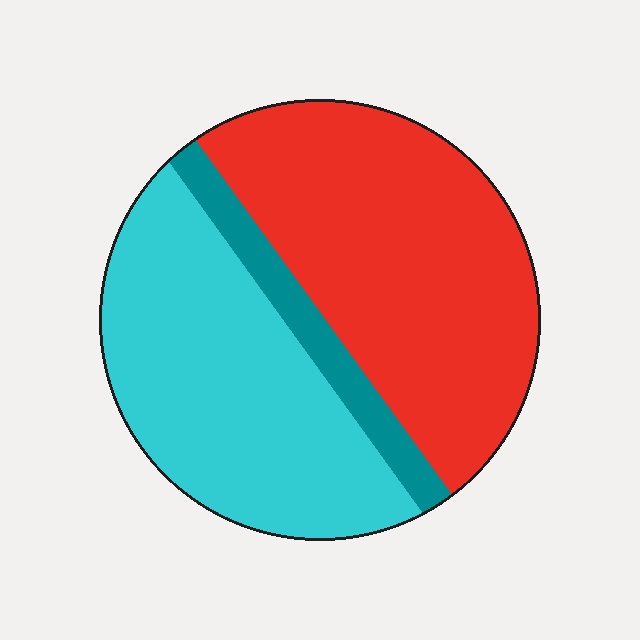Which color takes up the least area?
Teal, at roughly 10%.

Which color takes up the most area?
Red, at roughly 50%.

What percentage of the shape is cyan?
Cyan takes up about two fifths (2/5) of the shape.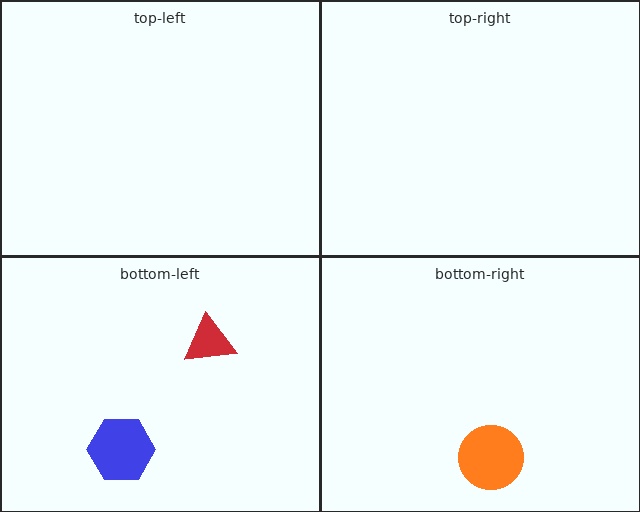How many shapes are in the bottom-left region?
2.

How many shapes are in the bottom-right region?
1.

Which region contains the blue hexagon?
The bottom-left region.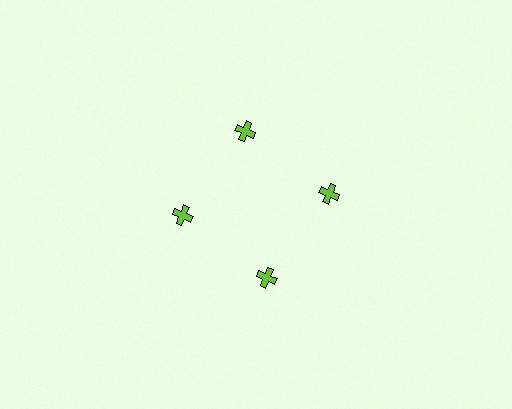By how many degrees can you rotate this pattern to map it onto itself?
The pattern maps onto itself every 90 degrees of rotation.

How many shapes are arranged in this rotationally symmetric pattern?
There are 4 shapes, arranged in 4 groups of 1.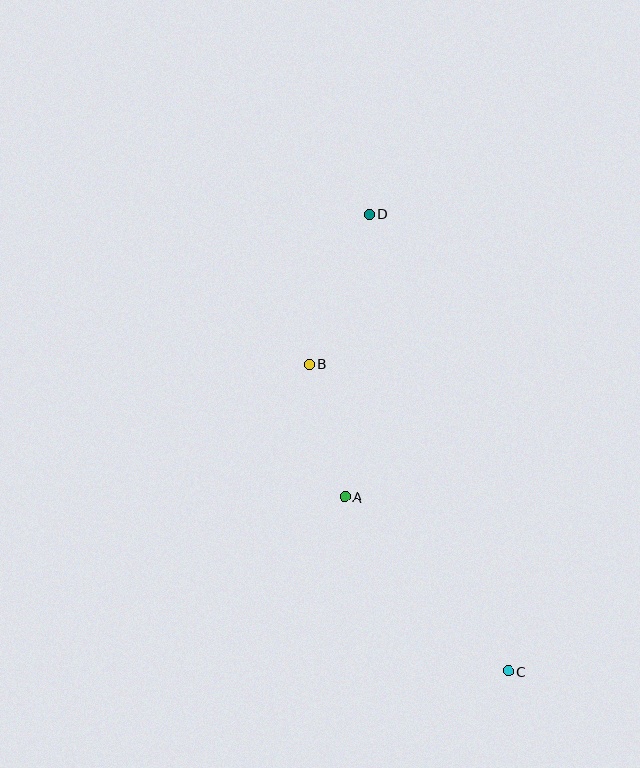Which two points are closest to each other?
Points A and B are closest to each other.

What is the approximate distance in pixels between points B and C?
The distance between B and C is approximately 366 pixels.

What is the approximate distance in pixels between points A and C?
The distance between A and C is approximately 239 pixels.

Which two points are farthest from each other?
Points C and D are farthest from each other.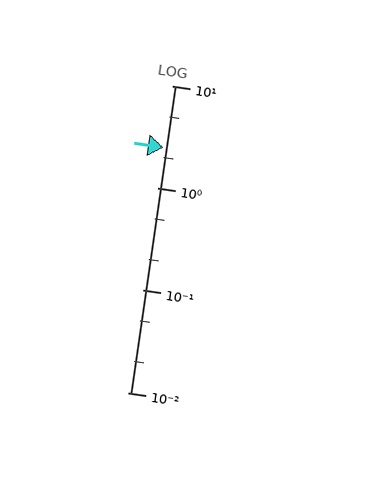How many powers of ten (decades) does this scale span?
The scale spans 3 decades, from 0.01 to 10.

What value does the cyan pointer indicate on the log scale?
The pointer indicates approximately 2.5.